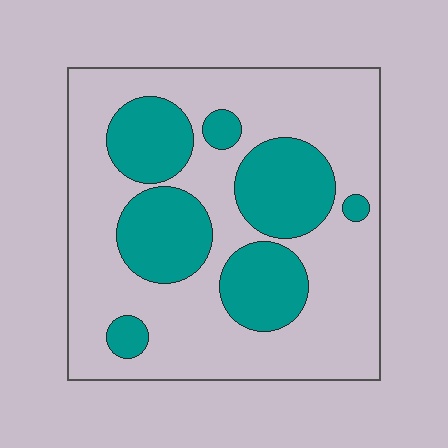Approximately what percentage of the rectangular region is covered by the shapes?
Approximately 30%.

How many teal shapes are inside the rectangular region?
7.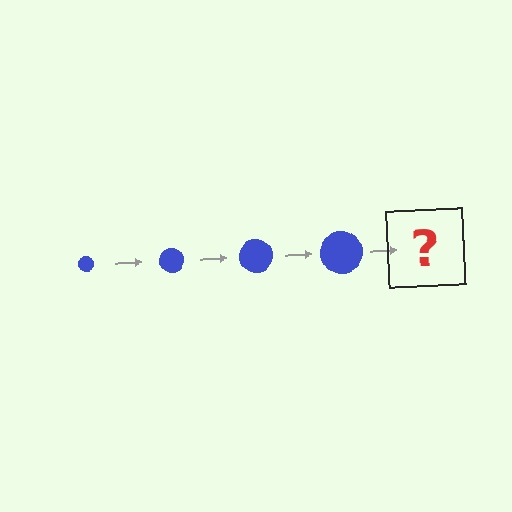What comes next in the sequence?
The next element should be a blue circle, larger than the previous one.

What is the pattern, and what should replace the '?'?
The pattern is that the circle gets progressively larger each step. The '?' should be a blue circle, larger than the previous one.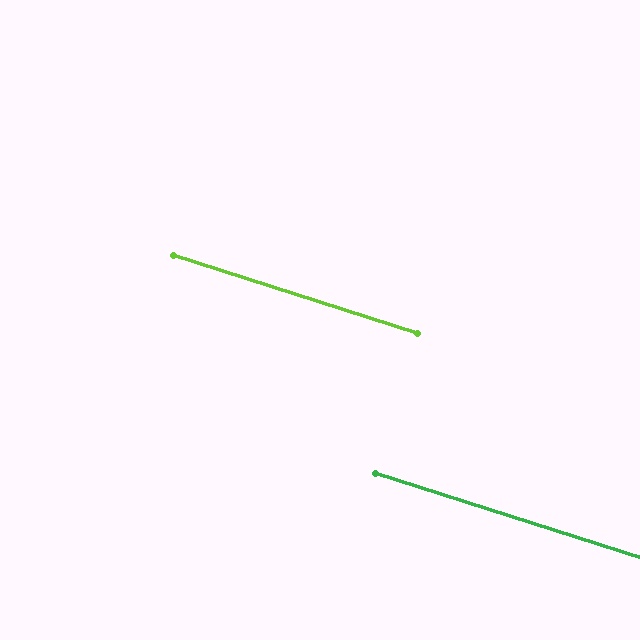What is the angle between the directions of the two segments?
Approximately 0 degrees.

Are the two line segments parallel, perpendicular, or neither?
Parallel — their directions differ by only 0.1°.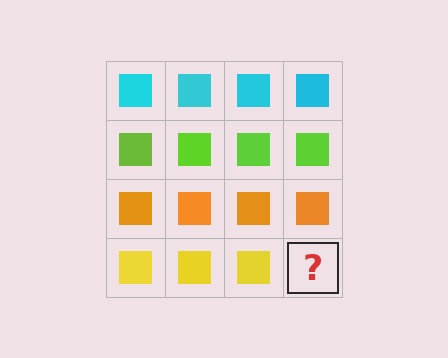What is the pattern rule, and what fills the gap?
The rule is that each row has a consistent color. The gap should be filled with a yellow square.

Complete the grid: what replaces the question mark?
The question mark should be replaced with a yellow square.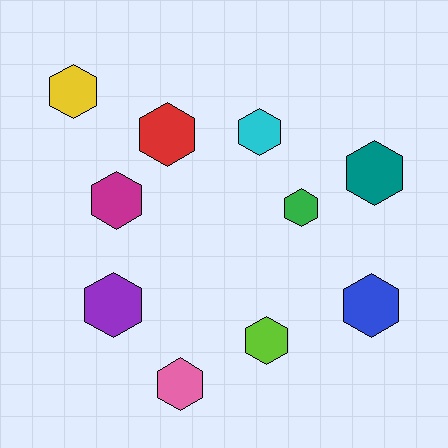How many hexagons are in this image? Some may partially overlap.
There are 10 hexagons.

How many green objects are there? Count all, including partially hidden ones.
There is 1 green object.